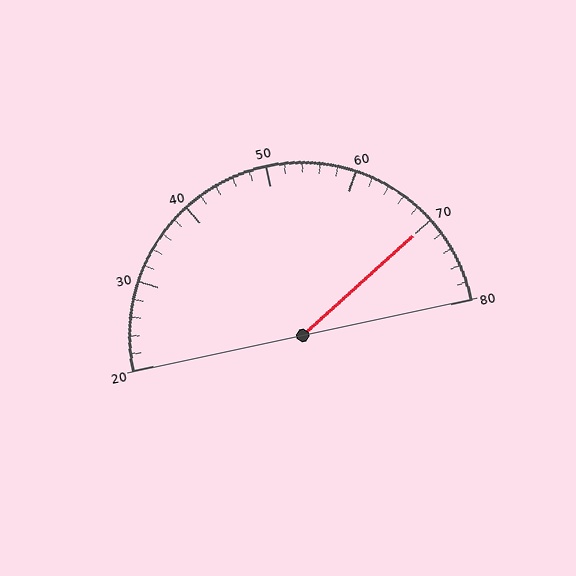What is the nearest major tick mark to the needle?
The nearest major tick mark is 70.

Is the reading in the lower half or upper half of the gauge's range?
The reading is in the upper half of the range (20 to 80).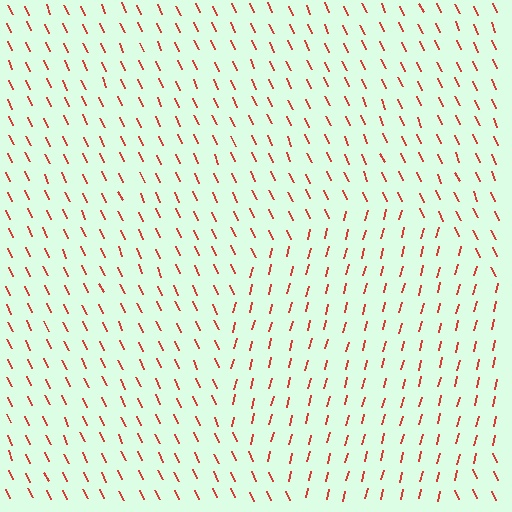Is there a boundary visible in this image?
Yes, there is a texture boundary formed by a change in line orientation.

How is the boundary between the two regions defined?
The boundary is defined purely by a change in line orientation (approximately 38 degrees difference). All lines are the same color and thickness.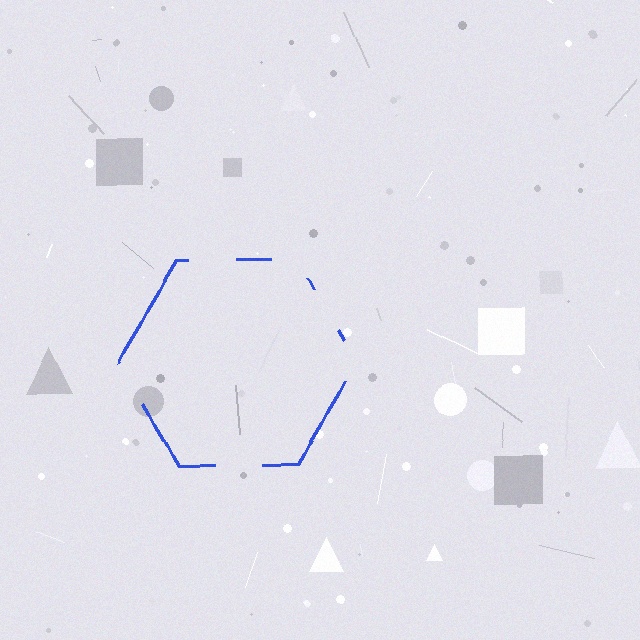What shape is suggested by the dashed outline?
The dashed outline suggests a hexagon.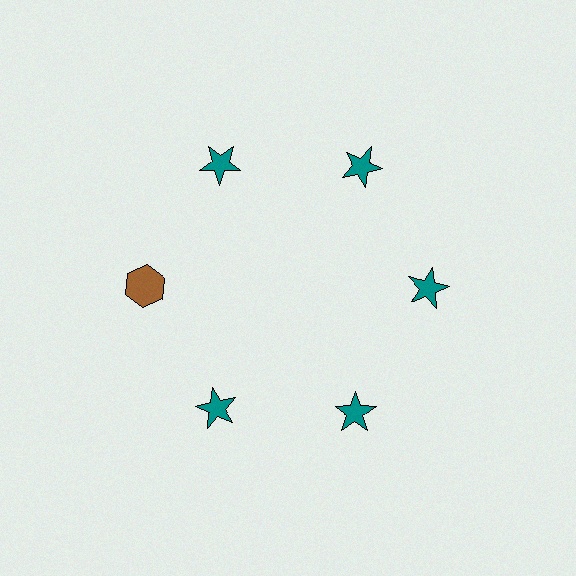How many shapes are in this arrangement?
There are 6 shapes arranged in a ring pattern.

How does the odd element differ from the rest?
It differs in both color (brown instead of teal) and shape (hexagon instead of star).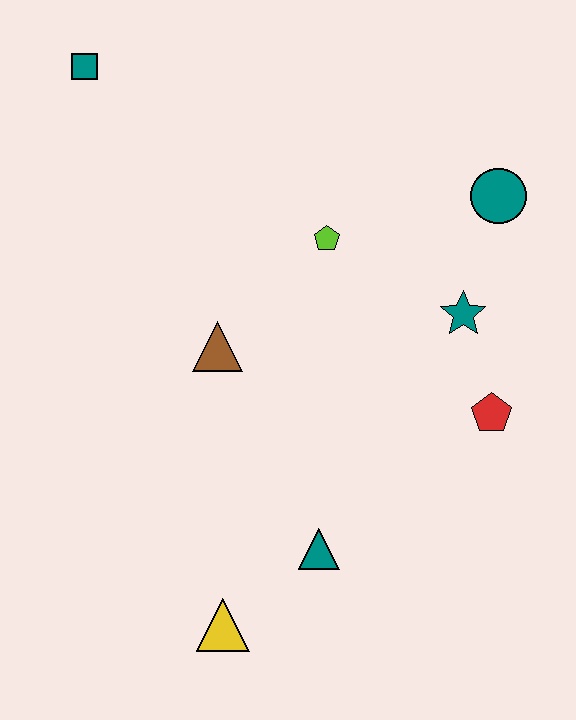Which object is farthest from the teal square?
The yellow triangle is farthest from the teal square.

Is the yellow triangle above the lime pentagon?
No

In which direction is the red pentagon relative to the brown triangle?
The red pentagon is to the right of the brown triangle.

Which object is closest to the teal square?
The lime pentagon is closest to the teal square.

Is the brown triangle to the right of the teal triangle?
No